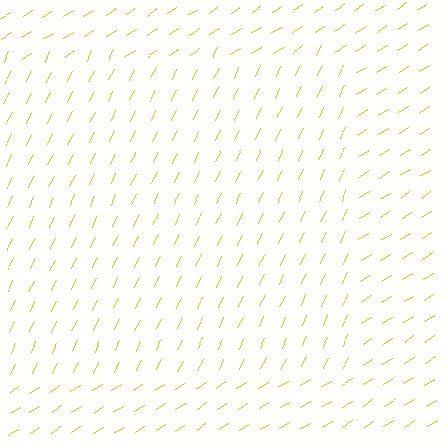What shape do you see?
I see a rectangle.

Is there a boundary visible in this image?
Yes, there is a texture boundary formed by a change in line orientation.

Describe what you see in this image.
The image is filled with small yellow line segments. A rectangle region in the image has lines oriented differently from the surrounding lines, creating a visible texture boundary.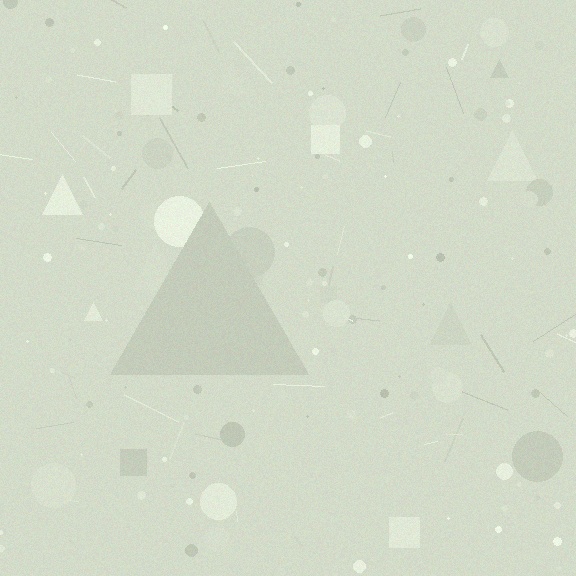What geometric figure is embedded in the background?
A triangle is embedded in the background.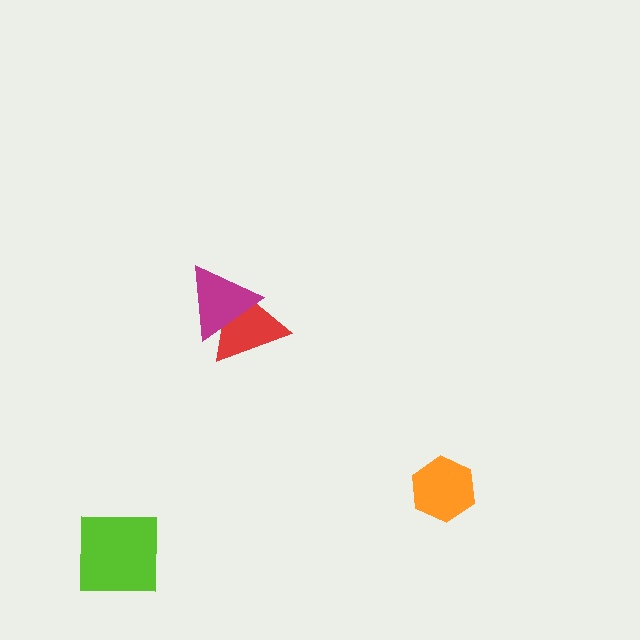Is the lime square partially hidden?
No, no other shape covers it.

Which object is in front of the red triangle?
The magenta triangle is in front of the red triangle.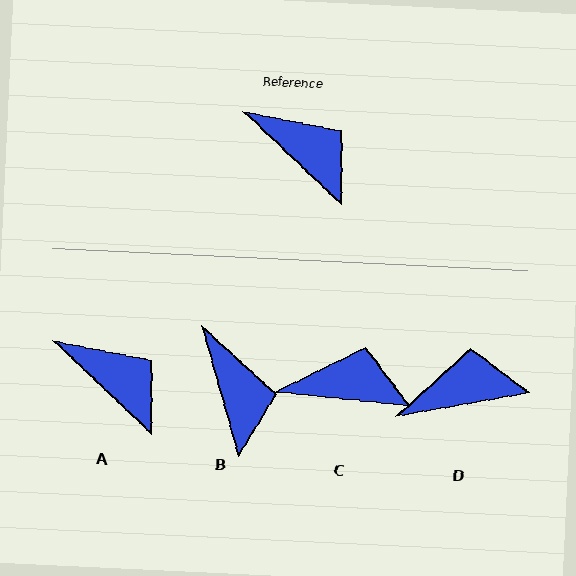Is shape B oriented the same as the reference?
No, it is off by about 31 degrees.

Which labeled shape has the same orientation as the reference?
A.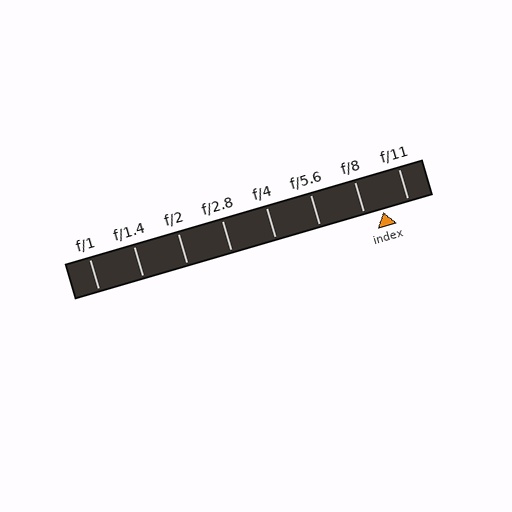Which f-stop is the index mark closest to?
The index mark is closest to f/8.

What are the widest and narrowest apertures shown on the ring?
The widest aperture shown is f/1 and the narrowest is f/11.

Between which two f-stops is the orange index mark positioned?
The index mark is between f/8 and f/11.